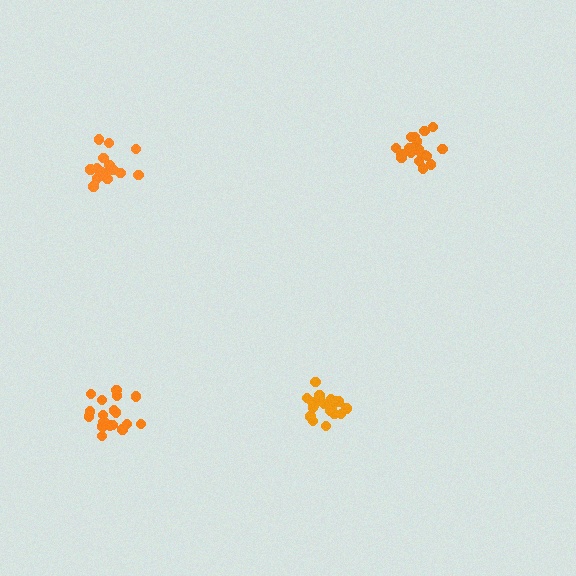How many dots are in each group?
Group 1: 16 dots, Group 2: 20 dots, Group 3: 19 dots, Group 4: 19 dots (74 total).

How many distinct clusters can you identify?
There are 4 distinct clusters.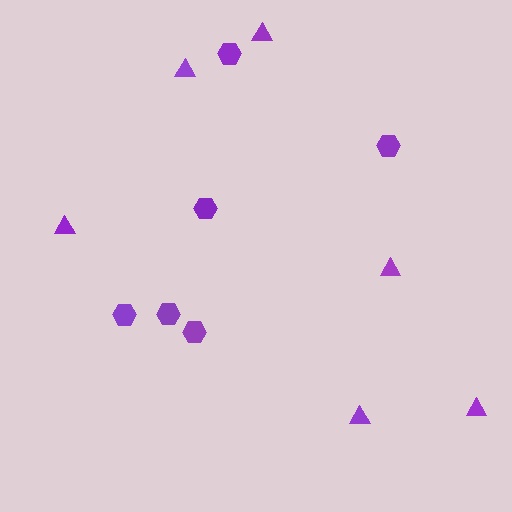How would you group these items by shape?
There are 2 groups: one group of hexagons (6) and one group of triangles (6).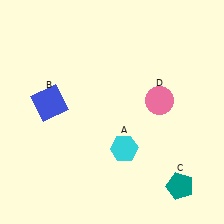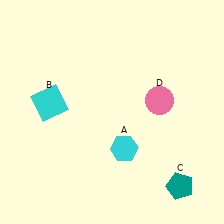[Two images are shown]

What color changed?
The square (B) changed from blue in Image 1 to cyan in Image 2.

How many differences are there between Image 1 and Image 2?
There is 1 difference between the two images.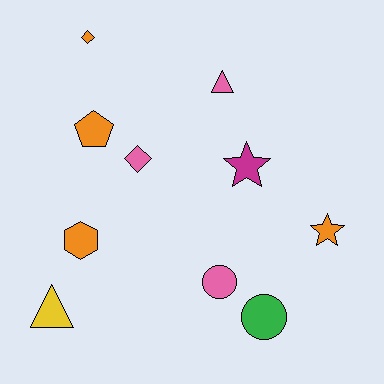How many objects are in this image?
There are 10 objects.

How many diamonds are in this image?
There are 2 diamonds.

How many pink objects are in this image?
There are 3 pink objects.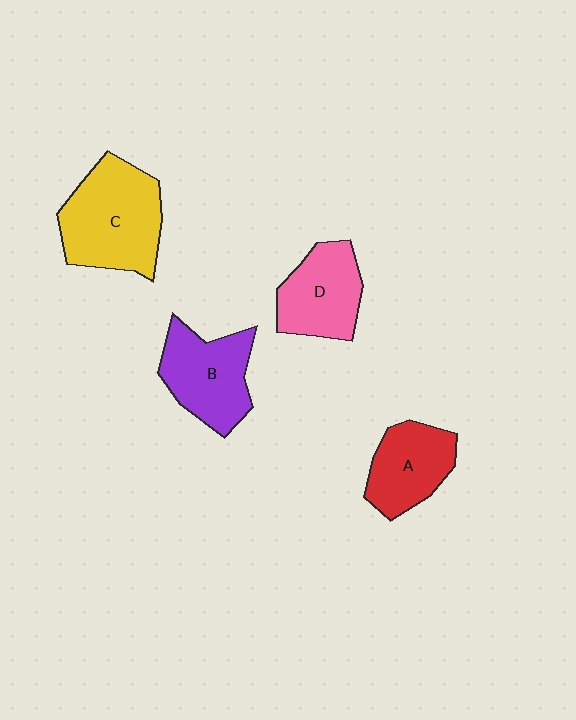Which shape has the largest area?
Shape C (yellow).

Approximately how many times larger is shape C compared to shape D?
Approximately 1.4 times.